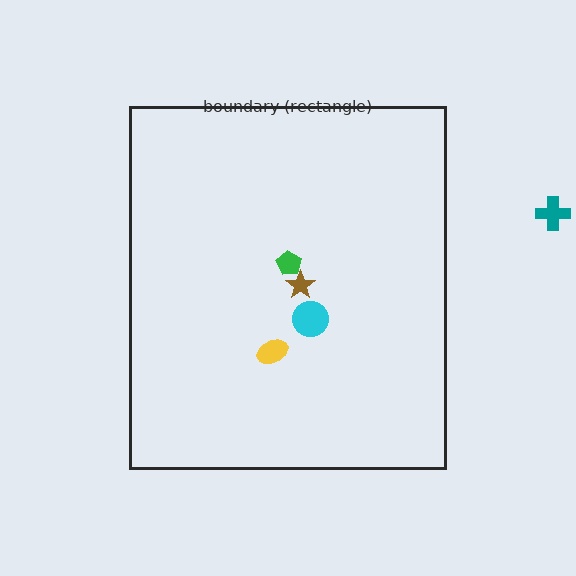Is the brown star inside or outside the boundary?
Inside.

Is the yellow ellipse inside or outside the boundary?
Inside.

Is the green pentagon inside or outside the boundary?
Inside.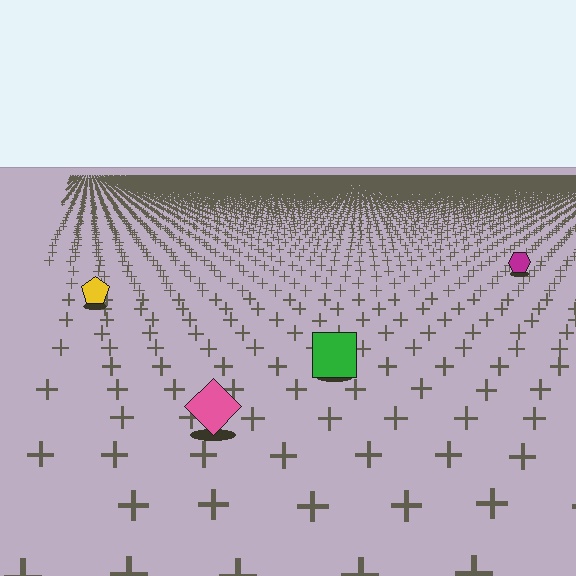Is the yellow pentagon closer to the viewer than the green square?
No. The green square is closer — you can tell from the texture gradient: the ground texture is coarser near it.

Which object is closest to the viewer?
The pink diamond is closest. The texture marks near it are larger and more spread out.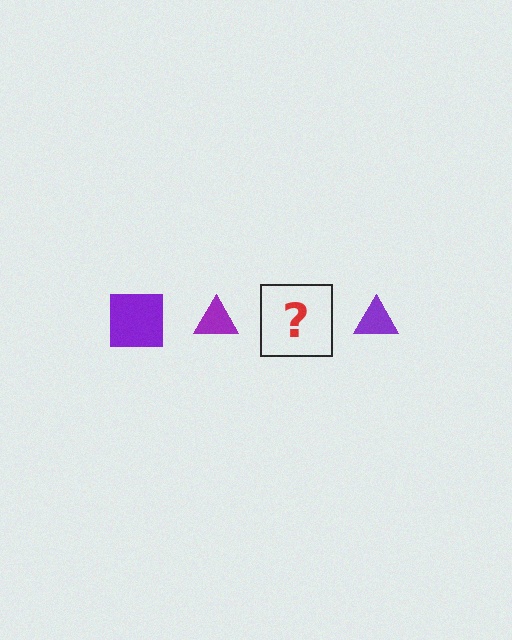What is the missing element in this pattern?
The missing element is a purple square.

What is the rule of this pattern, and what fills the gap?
The rule is that the pattern cycles through square, triangle shapes in purple. The gap should be filled with a purple square.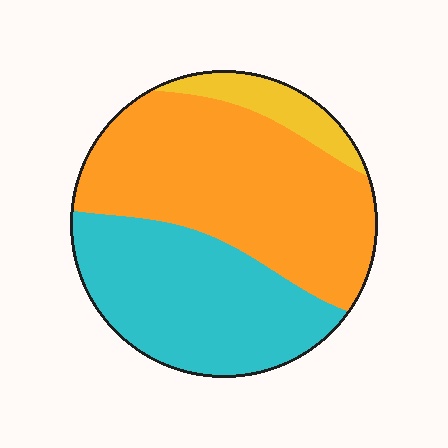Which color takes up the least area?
Yellow, at roughly 10%.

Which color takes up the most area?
Orange, at roughly 50%.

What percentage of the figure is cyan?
Cyan takes up about two fifths (2/5) of the figure.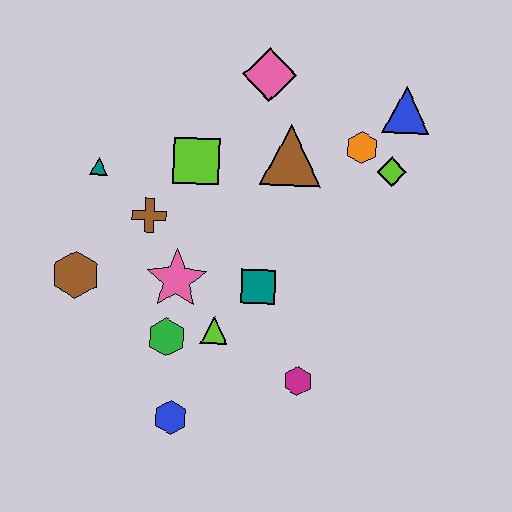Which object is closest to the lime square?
The brown cross is closest to the lime square.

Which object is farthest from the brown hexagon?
The blue triangle is farthest from the brown hexagon.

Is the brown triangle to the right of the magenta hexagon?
No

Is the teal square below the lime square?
Yes